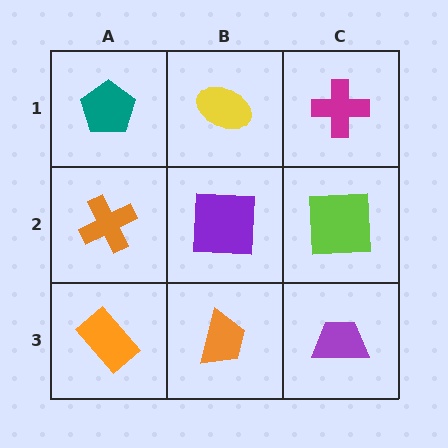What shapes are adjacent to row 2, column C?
A magenta cross (row 1, column C), a purple trapezoid (row 3, column C), a purple square (row 2, column B).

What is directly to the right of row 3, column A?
An orange trapezoid.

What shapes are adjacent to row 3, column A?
An orange cross (row 2, column A), an orange trapezoid (row 3, column B).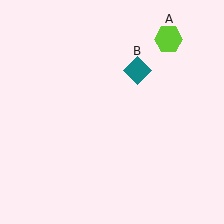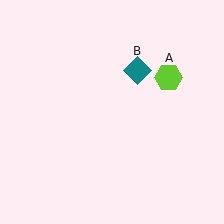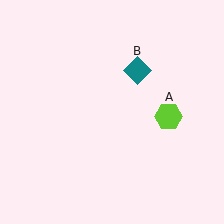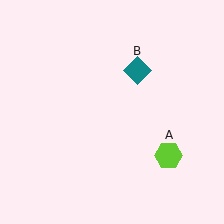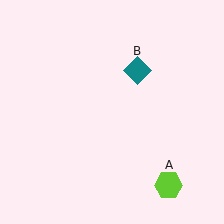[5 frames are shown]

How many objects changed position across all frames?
1 object changed position: lime hexagon (object A).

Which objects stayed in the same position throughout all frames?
Teal diamond (object B) remained stationary.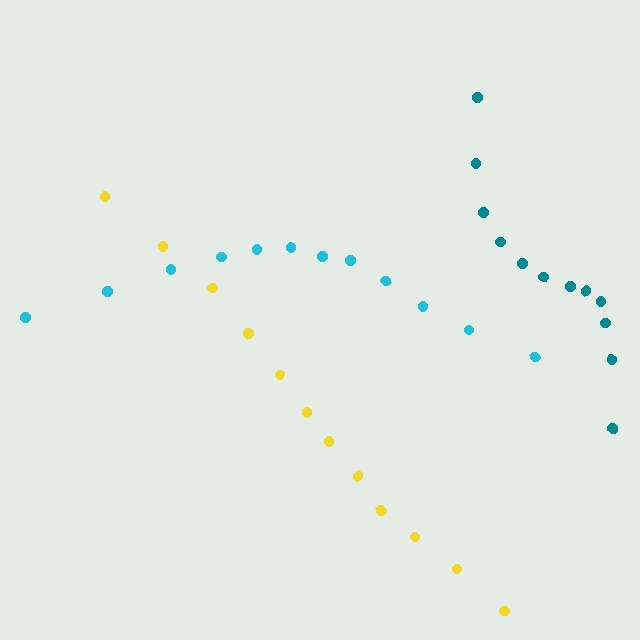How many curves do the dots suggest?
There are 3 distinct paths.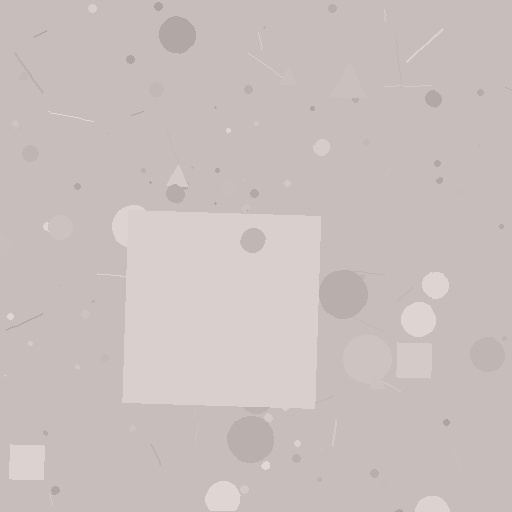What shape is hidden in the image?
A square is hidden in the image.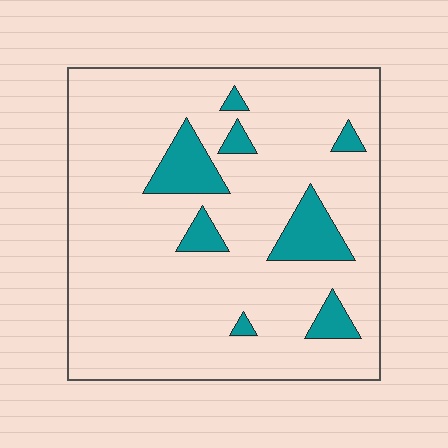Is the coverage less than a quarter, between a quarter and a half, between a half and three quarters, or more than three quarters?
Less than a quarter.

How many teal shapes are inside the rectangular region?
8.